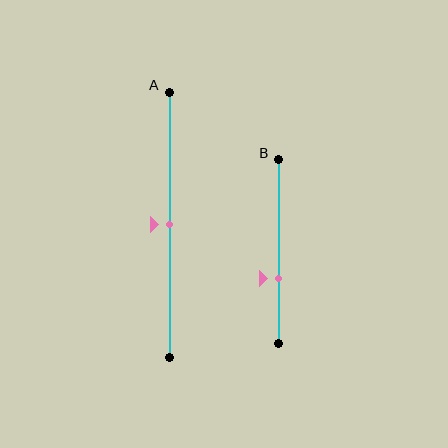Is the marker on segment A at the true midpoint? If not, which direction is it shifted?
Yes, the marker on segment A is at the true midpoint.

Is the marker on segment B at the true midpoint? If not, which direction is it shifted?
No, the marker on segment B is shifted downward by about 15% of the segment length.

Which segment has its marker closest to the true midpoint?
Segment A has its marker closest to the true midpoint.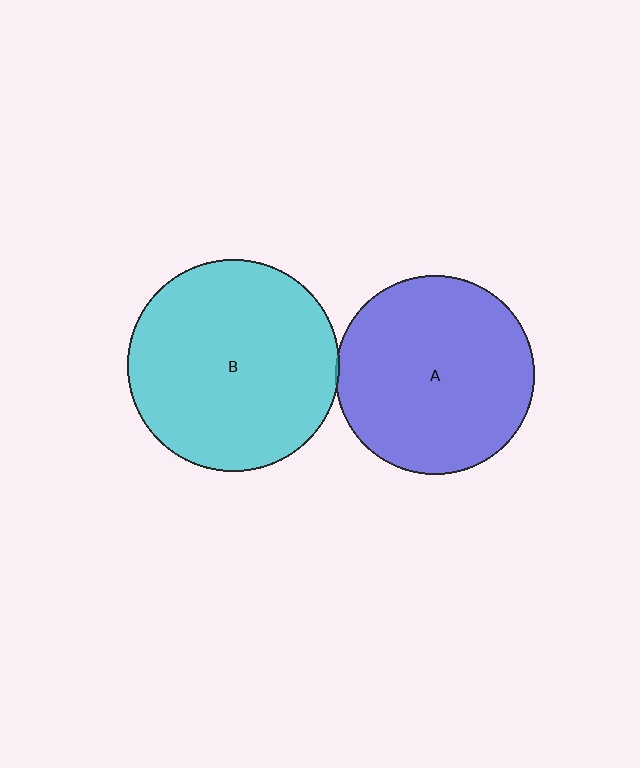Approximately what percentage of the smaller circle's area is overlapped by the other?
Approximately 5%.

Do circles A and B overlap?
Yes.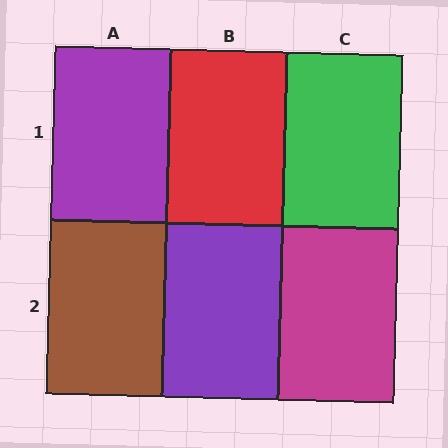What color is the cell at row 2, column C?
Magenta.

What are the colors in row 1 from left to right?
Purple, red, green.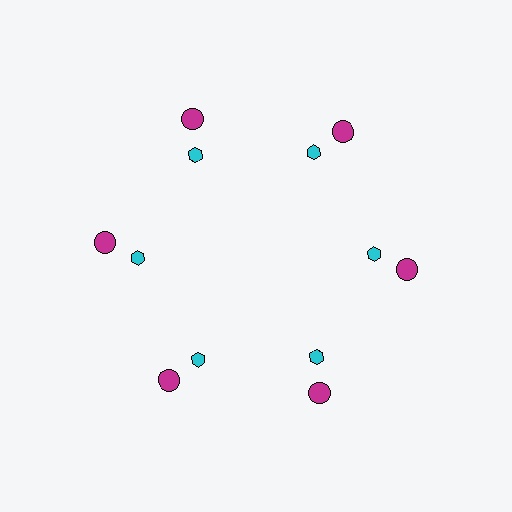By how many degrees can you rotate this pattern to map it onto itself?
The pattern maps onto itself every 60 degrees of rotation.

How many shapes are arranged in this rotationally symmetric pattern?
There are 12 shapes, arranged in 6 groups of 2.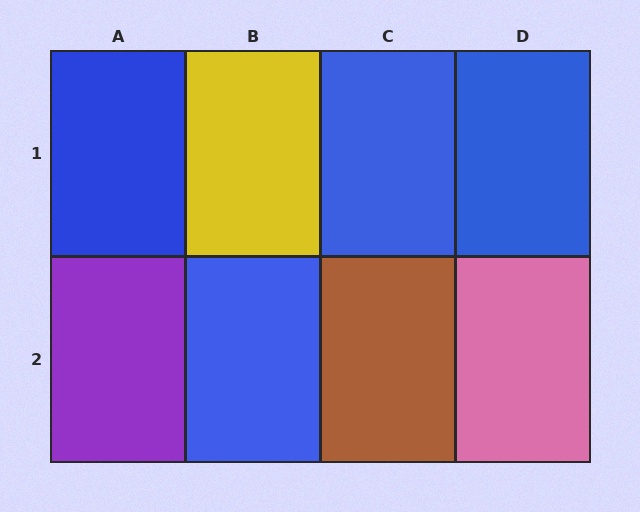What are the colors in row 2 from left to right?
Purple, blue, brown, pink.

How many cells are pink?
1 cell is pink.